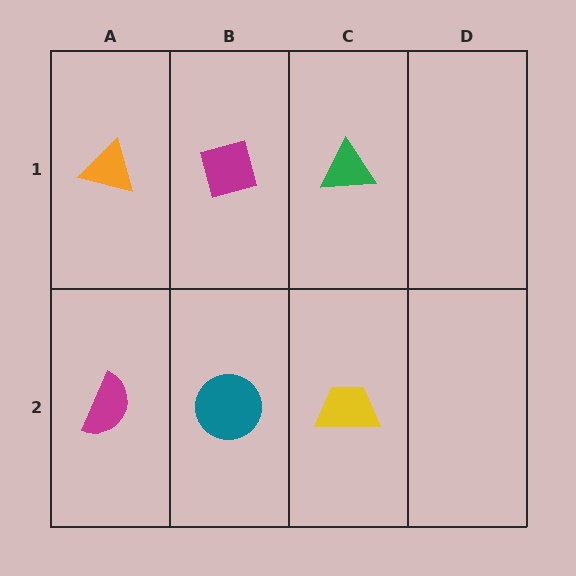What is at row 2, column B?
A teal circle.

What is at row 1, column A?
An orange triangle.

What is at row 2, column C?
A yellow trapezoid.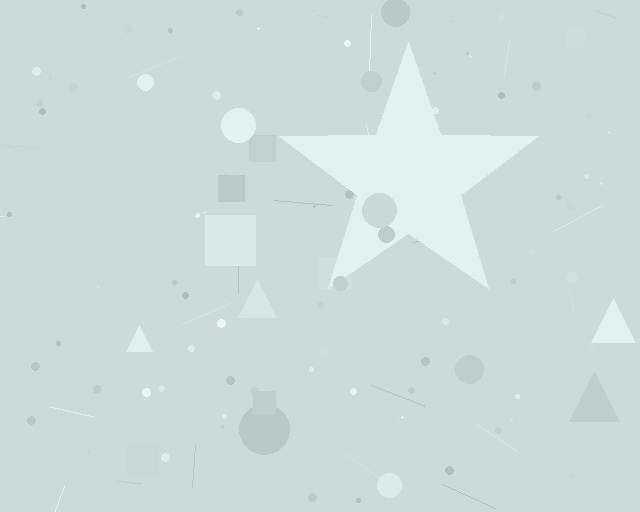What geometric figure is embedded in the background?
A star is embedded in the background.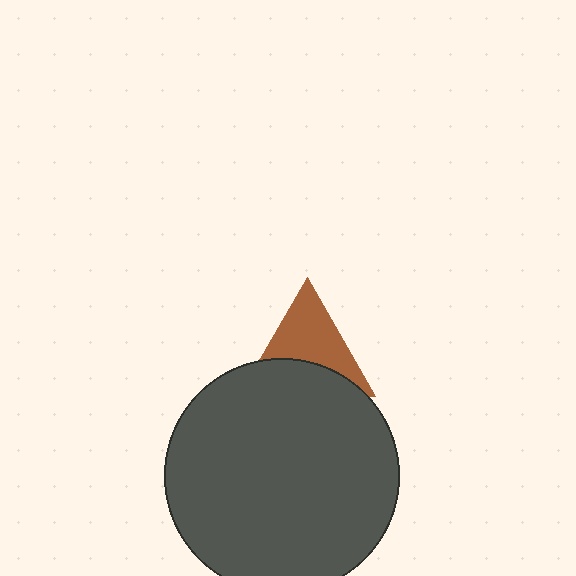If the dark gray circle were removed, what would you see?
You would see the complete brown triangle.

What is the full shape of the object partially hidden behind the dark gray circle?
The partially hidden object is a brown triangle.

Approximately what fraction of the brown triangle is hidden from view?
Roughly 44% of the brown triangle is hidden behind the dark gray circle.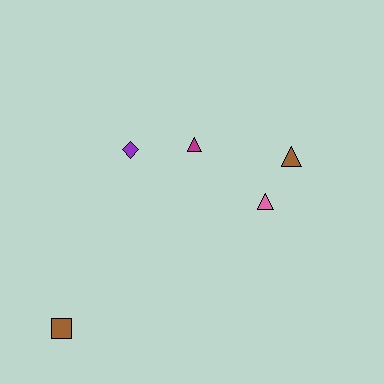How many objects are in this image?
There are 5 objects.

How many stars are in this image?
There are no stars.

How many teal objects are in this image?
There are no teal objects.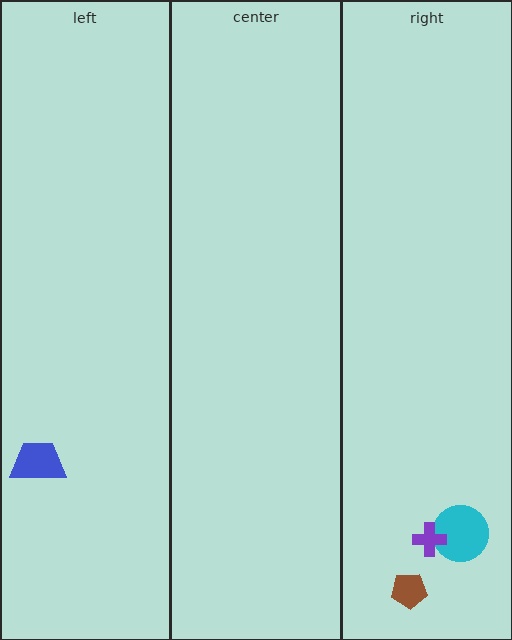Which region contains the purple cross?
The right region.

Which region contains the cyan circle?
The right region.